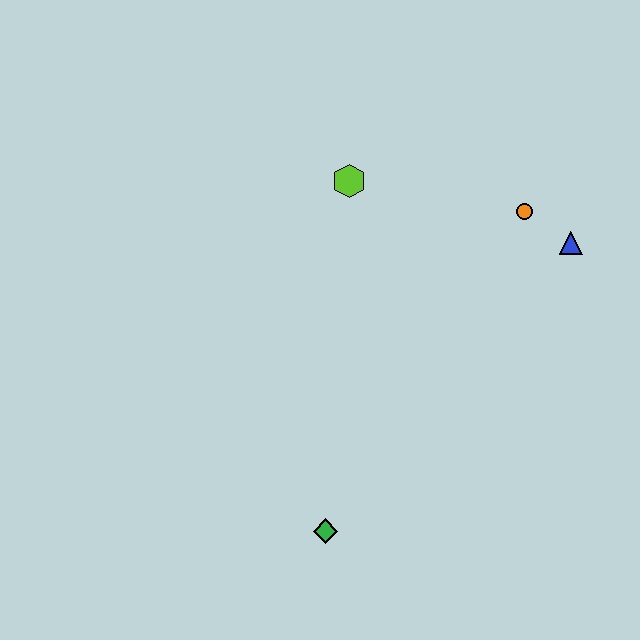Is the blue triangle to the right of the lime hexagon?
Yes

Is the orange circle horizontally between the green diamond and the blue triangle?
Yes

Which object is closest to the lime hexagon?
The orange circle is closest to the lime hexagon.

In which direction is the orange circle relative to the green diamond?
The orange circle is above the green diamond.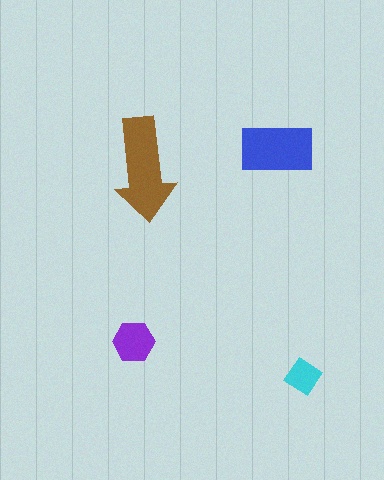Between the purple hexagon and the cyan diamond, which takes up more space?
The purple hexagon.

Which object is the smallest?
The cyan diamond.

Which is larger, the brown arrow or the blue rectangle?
The brown arrow.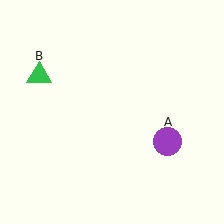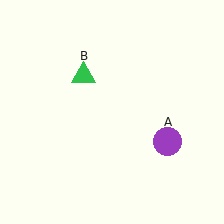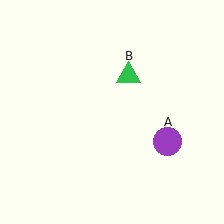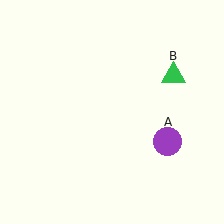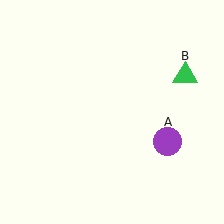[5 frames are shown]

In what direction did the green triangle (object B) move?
The green triangle (object B) moved right.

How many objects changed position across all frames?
1 object changed position: green triangle (object B).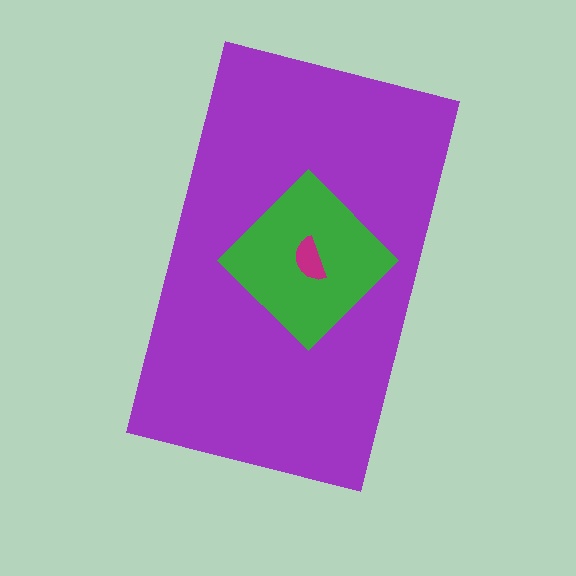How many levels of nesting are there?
3.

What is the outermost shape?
The purple rectangle.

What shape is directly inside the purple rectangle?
The green diamond.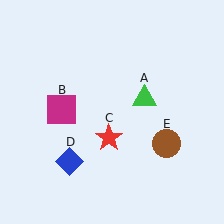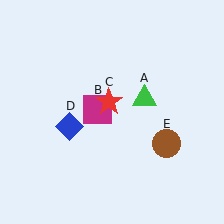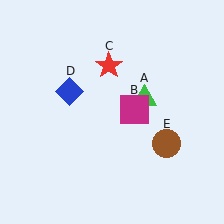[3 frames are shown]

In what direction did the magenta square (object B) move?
The magenta square (object B) moved right.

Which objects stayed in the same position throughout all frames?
Green triangle (object A) and brown circle (object E) remained stationary.